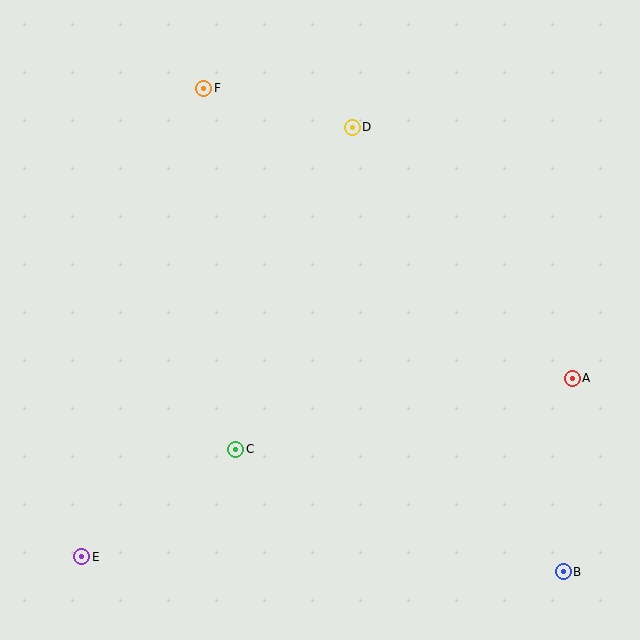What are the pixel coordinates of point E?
Point E is at (82, 557).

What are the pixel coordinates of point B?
Point B is at (563, 572).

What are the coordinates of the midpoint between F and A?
The midpoint between F and A is at (388, 233).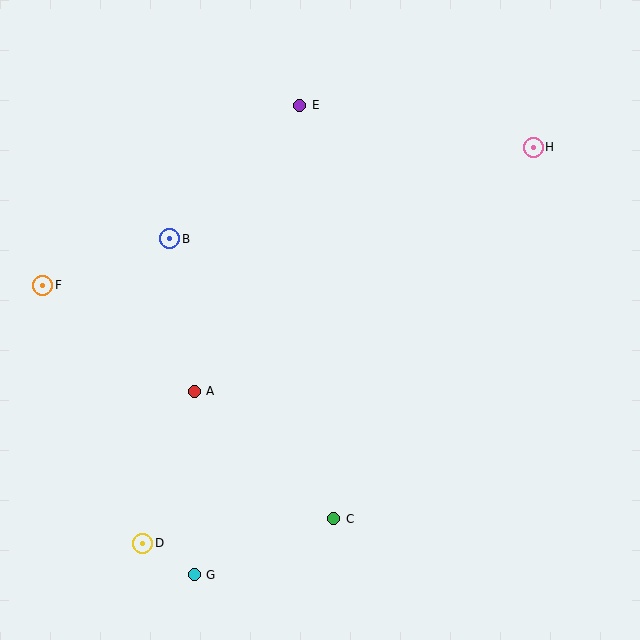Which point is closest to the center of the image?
Point A at (194, 391) is closest to the center.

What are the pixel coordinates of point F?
Point F is at (43, 285).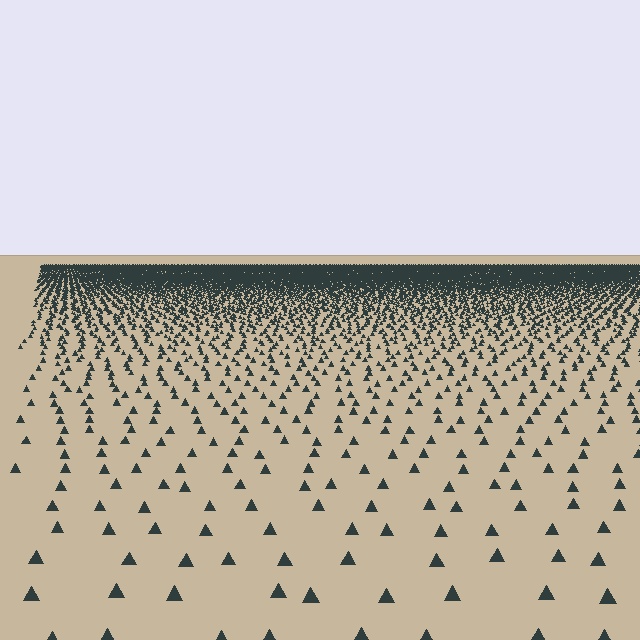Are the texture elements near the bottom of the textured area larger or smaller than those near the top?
Larger. Near the bottom, elements are closer to the viewer and appear at a bigger on-screen size.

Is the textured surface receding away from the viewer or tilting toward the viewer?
The surface is receding away from the viewer. Texture elements get smaller and denser toward the top.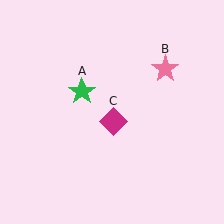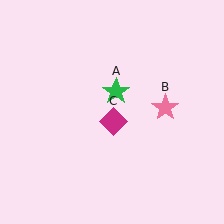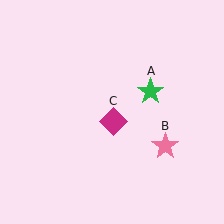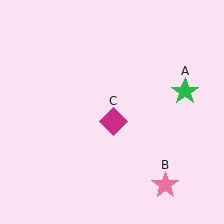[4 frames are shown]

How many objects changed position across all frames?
2 objects changed position: green star (object A), pink star (object B).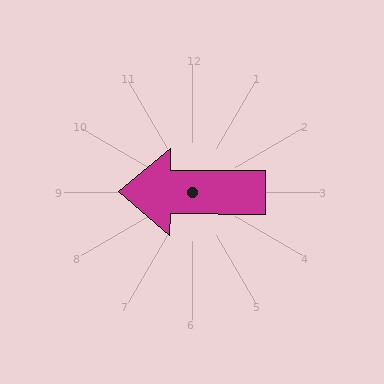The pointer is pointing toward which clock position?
Roughly 9 o'clock.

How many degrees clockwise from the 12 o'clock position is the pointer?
Approximately 270 degrees.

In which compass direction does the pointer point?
West.